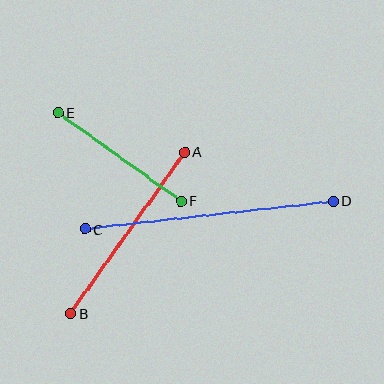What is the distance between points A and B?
The distance is approximately 198 pixels.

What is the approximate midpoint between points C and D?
The midpoint is at approximately (209, 215) pixels.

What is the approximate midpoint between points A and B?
The midpoint is at approximately (128, 233) pixels.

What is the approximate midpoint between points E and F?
The midpoint is at approximately (119, 157) pixels.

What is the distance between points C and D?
The distance is approximately 250 pixels.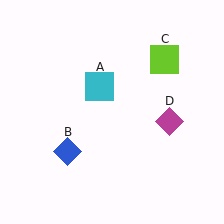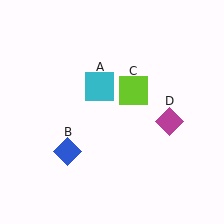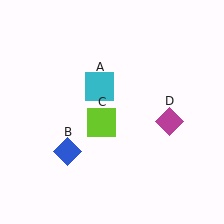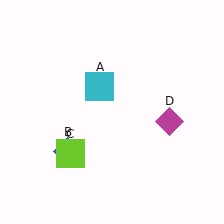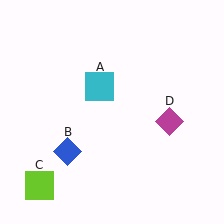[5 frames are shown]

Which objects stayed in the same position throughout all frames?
Cyan square (object A) and blue diamond (object B) and magenta diamond (object D) remained stationary.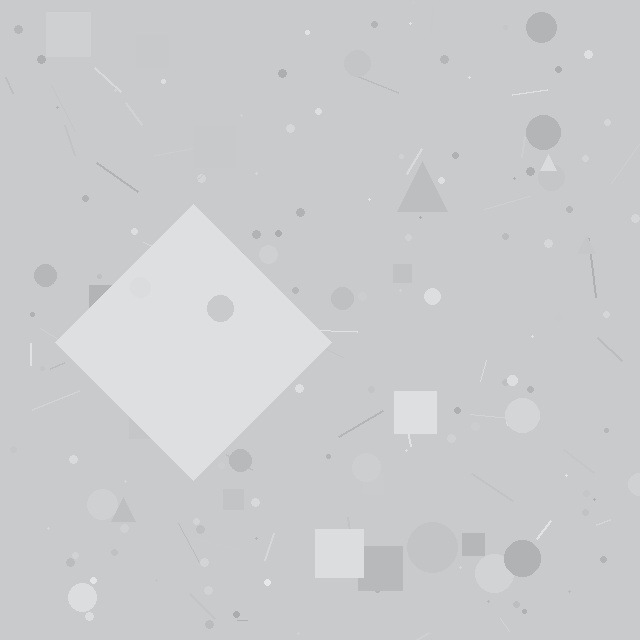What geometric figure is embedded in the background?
A diamond is embedded in the background.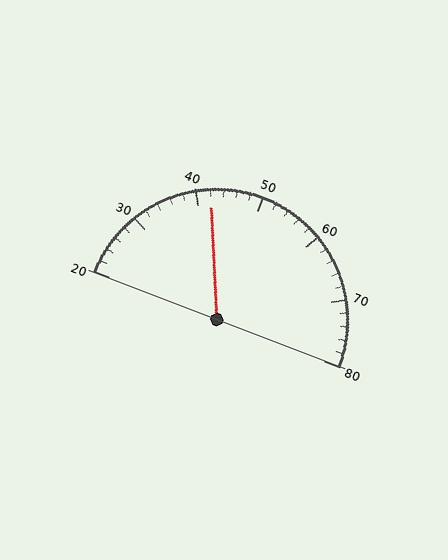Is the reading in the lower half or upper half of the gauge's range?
The reading is in the lower half of the range (20 to 80).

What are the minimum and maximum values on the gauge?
The gauge ranges from 20 to 80.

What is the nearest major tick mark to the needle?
The nearest major tick mark is 40.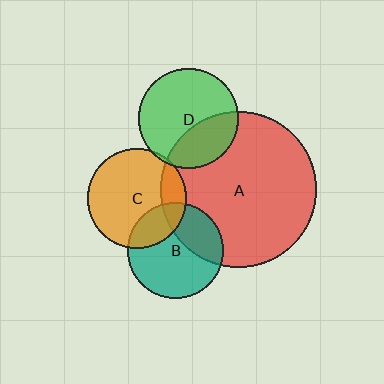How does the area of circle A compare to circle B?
Approximately 2.7 times.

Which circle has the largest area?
Circle A (red).